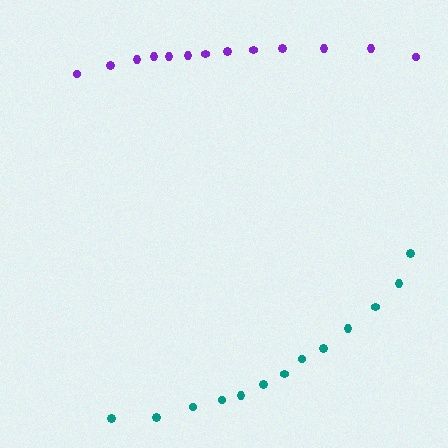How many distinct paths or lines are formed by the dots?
There are 2 distinct paths.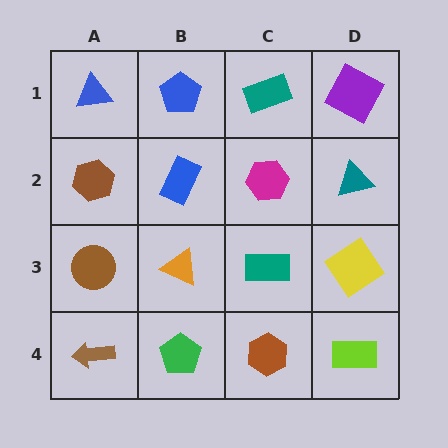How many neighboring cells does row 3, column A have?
3.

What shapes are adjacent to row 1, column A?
A brown hexagon (row 2, column A), a blue pentagon (row 1, column B).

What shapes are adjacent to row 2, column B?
A blue pentagon (row 1, column B), an orange triangle (row 3, column B), a brown hexagon (row 2, column A), a magenta hexagon (row 2, column C).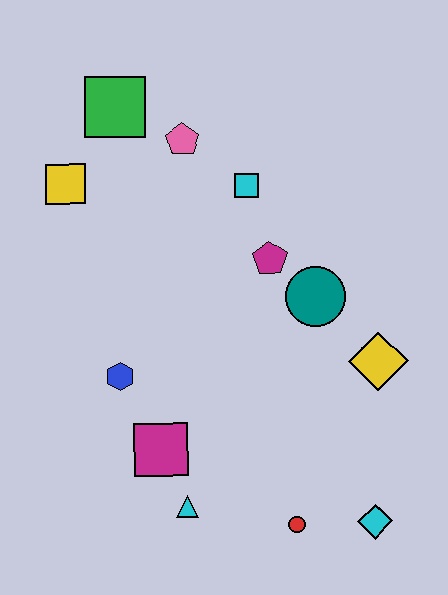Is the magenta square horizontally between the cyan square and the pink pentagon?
No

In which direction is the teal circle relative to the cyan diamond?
The teal circle is above the cyan diamond.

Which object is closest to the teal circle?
The magenta pentagon is closest to the teal circle.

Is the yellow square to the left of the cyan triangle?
Yes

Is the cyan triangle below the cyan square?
Yes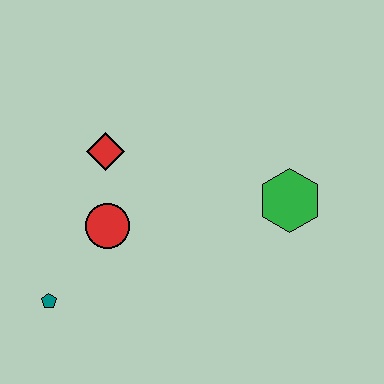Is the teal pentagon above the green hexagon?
No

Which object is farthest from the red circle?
The green hexagon is farthest from the red circle.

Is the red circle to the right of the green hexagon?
No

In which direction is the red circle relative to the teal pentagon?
The red circle is above the teal pentagon.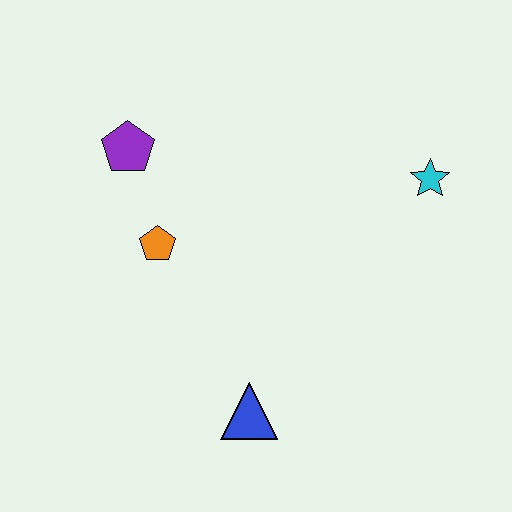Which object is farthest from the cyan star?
The purple pentagon is farthest from the cyan star.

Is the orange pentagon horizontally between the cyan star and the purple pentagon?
Yes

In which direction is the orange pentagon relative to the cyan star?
The orange pentagon is to the left of the cyan star.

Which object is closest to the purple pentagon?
The orange pentagon is closest to the purple pentagon.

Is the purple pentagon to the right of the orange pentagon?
No